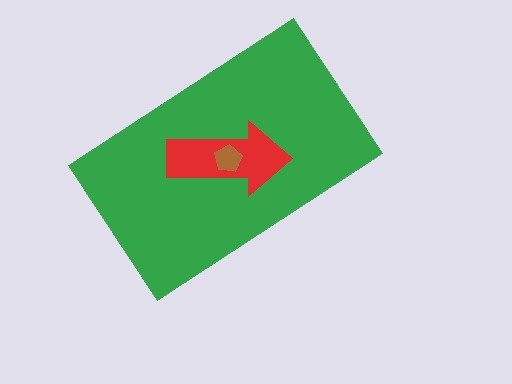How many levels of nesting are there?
3.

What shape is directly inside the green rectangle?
The red arrow.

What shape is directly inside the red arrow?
The brown pentagon.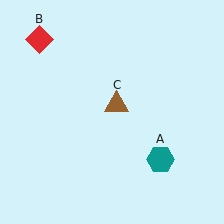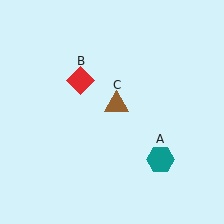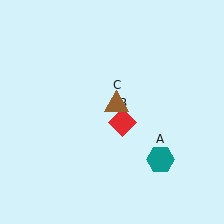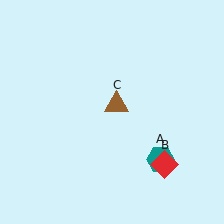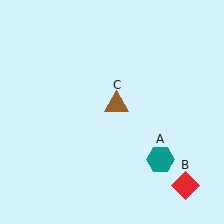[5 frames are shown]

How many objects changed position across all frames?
1 object changed position: red diamond (object B).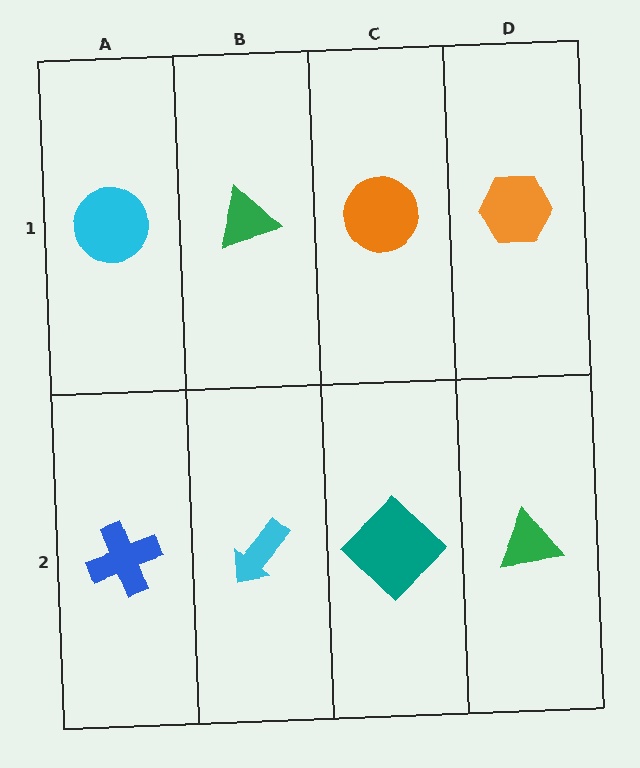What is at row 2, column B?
A cyan arrow.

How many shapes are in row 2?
4 shapes.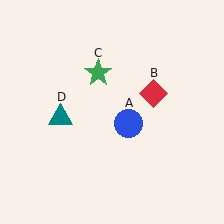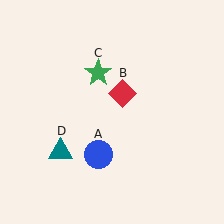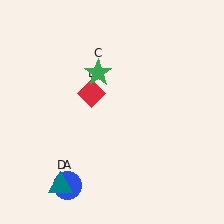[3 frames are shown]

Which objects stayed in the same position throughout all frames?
Green star (object C) remained stationary.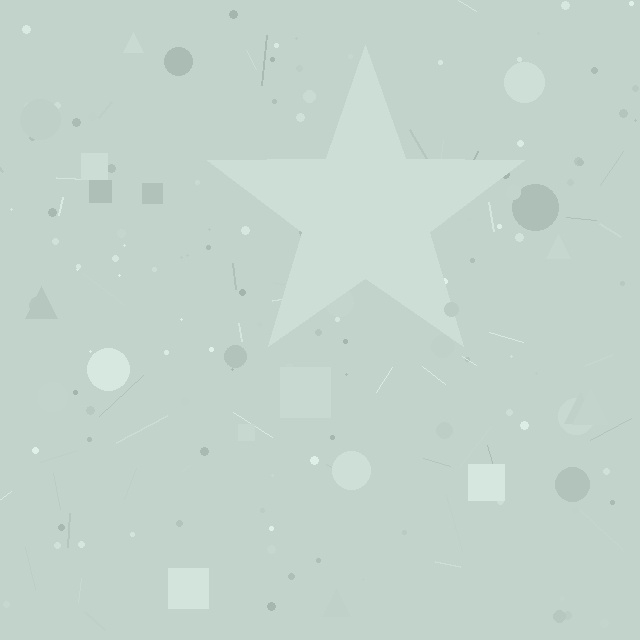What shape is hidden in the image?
A star is hidden in the image.